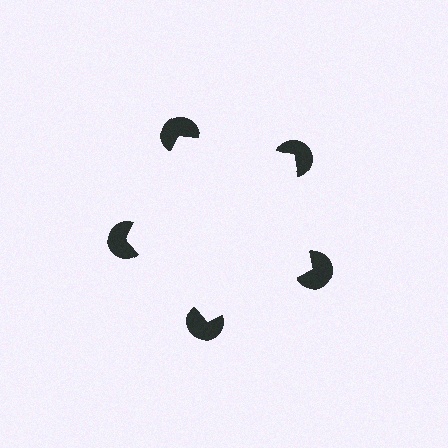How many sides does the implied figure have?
5 sides.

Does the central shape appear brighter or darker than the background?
It typically appears slightly brighter than the background, even though no actual brightness change is drawn.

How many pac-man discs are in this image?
There are 5 — one at each vertex of the illusory pentagon.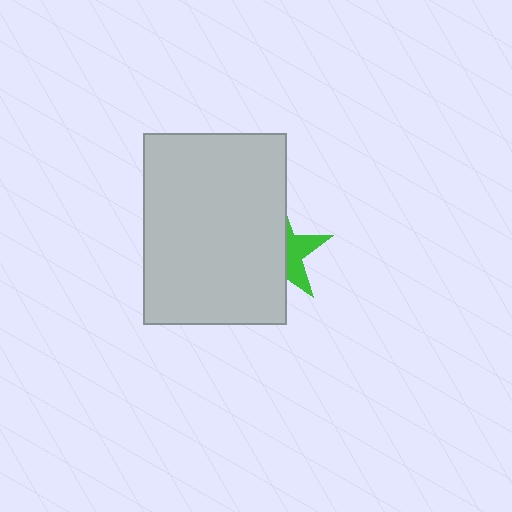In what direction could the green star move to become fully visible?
The green star could move right. That would shift it out from behind the light gray rectangle entirely.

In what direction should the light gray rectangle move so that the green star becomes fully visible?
The light gray rectangle should move left. That is the shortest direction to clear the overlap and leave the green star fully visible.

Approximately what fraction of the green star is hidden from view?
Roughly 63% of the green star is hidden behind the light gray rectangle.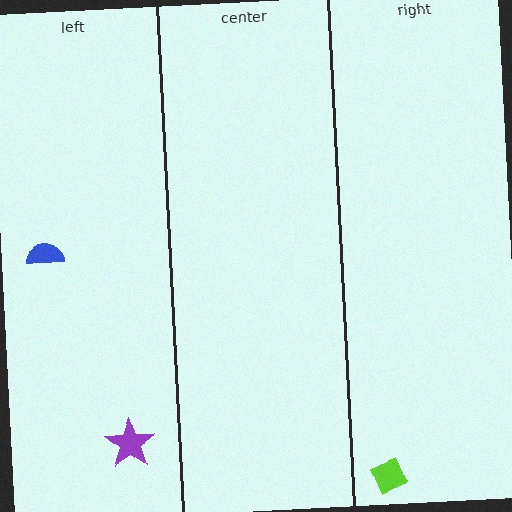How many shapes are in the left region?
2.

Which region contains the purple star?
The left region.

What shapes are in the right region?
The lime diamond.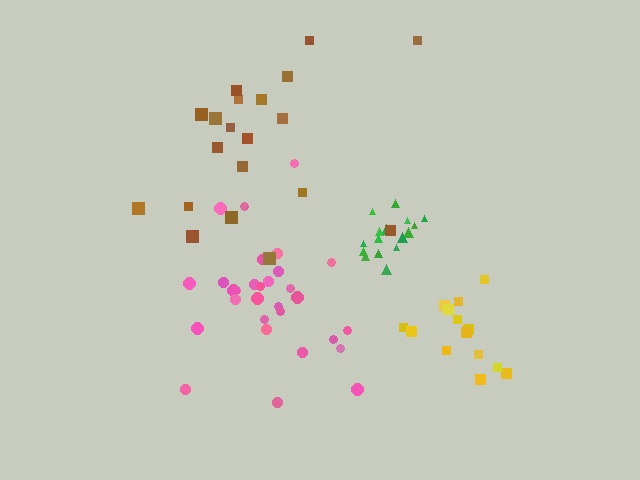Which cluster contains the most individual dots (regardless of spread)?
Pink (30).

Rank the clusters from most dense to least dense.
green, yellow, pink, brown.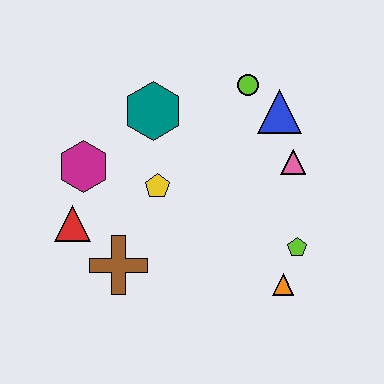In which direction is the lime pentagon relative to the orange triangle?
The lime pentagon is above the orange triangle.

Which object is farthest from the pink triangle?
The red triangle is farthest from the pink triangle.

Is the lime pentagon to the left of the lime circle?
No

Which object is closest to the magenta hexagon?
The red triangle is closest to the magenta hexagon.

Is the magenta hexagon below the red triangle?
No